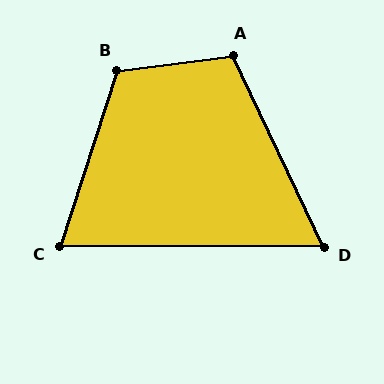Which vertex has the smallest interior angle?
D, at approximately 65 degrees.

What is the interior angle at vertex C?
Approximately 72 degrees (acute).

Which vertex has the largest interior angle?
B, at approximately 115 degrees.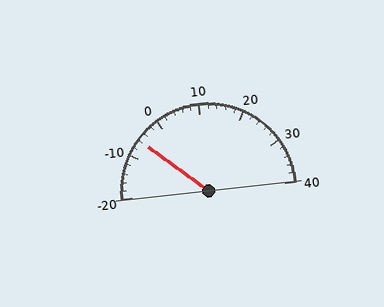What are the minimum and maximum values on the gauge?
The gauge ranges from -20 to 40.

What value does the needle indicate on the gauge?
The needle indicates approximately -6.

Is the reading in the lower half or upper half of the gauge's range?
The reading is in the lower half of the range (-20 to 40).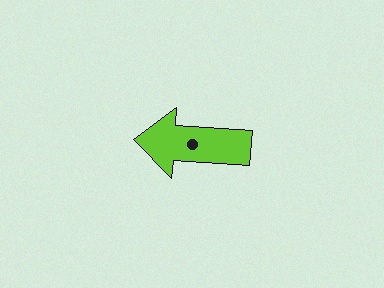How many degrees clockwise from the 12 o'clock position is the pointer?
Approximately 274 degrees.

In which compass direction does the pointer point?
West.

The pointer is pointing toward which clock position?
Roughly 9 o'clock.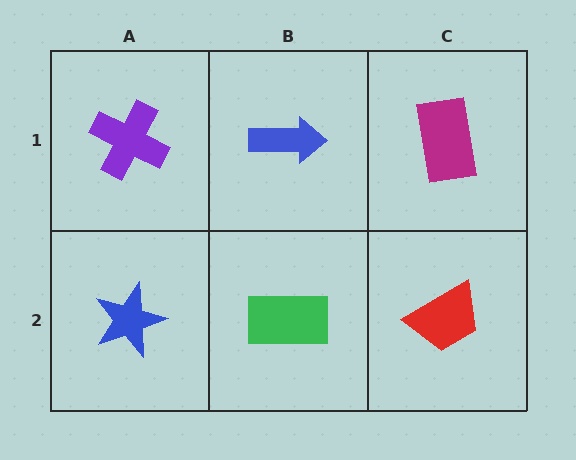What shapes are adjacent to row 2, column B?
A blue arrow (row 1, column B), a blue star (row 2, column A), a red trapezoid (row 2, column C).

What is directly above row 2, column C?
A magenta rectangle.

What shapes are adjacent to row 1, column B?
A green rectangle (row 2, column B), a purple cross (row 1, column A), a magenta rectangle (row 1, column C).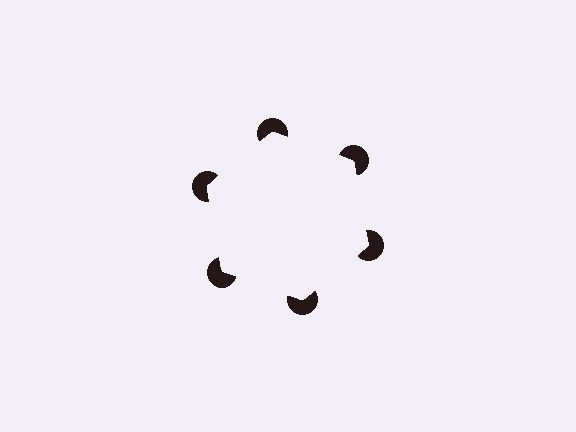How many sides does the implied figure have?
6 sides.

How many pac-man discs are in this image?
There are 6 — one at each vertex of the illusory hexagon.